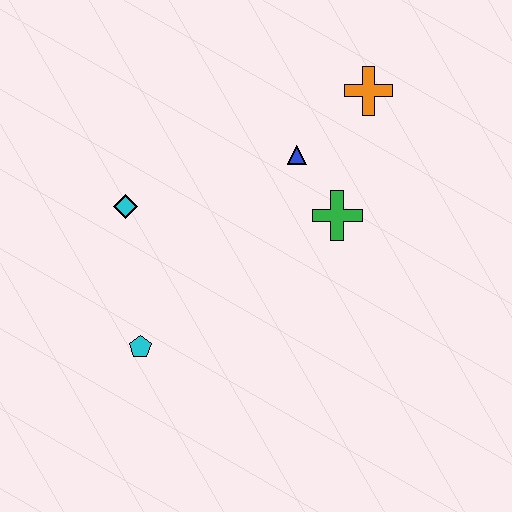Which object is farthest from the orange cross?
The cyan pentagon is farthest from the orange cross.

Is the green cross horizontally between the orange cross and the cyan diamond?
Yes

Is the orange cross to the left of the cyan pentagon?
No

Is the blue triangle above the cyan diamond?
Yes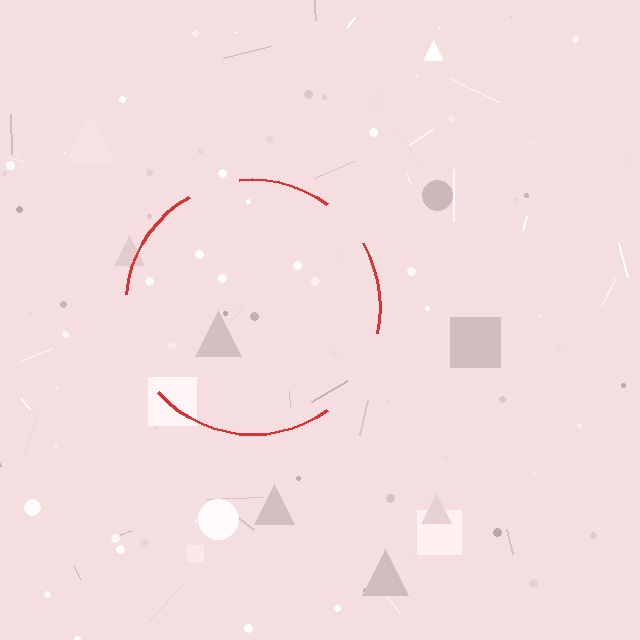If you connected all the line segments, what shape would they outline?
They would outline a circle.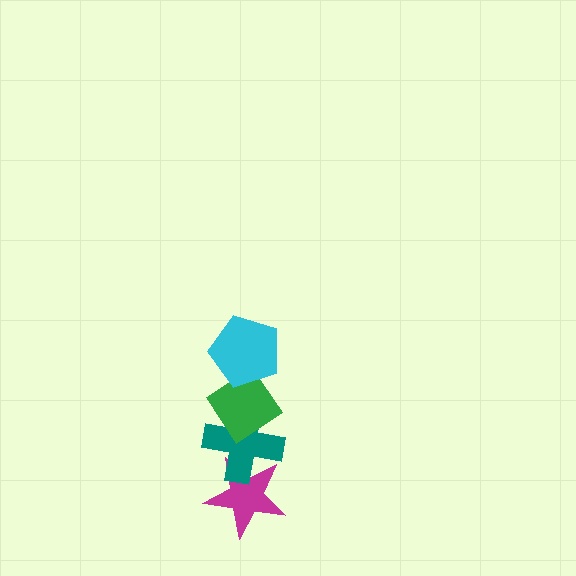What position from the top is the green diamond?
The green diamond is 2nd from the top.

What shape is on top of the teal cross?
The green diamond is on top of the teal cross.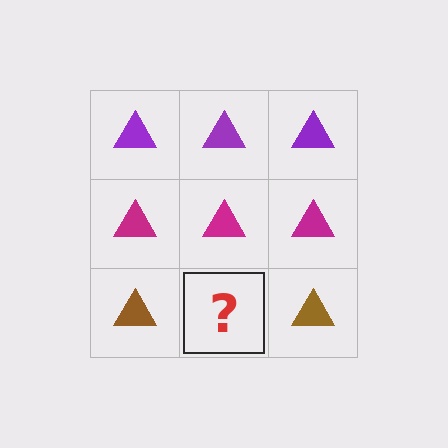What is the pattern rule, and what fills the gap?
The rule is that each row has a consistent color. The gap should be filled with a brown triangle.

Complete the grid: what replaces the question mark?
The question mark should be replaced with a brown triangle.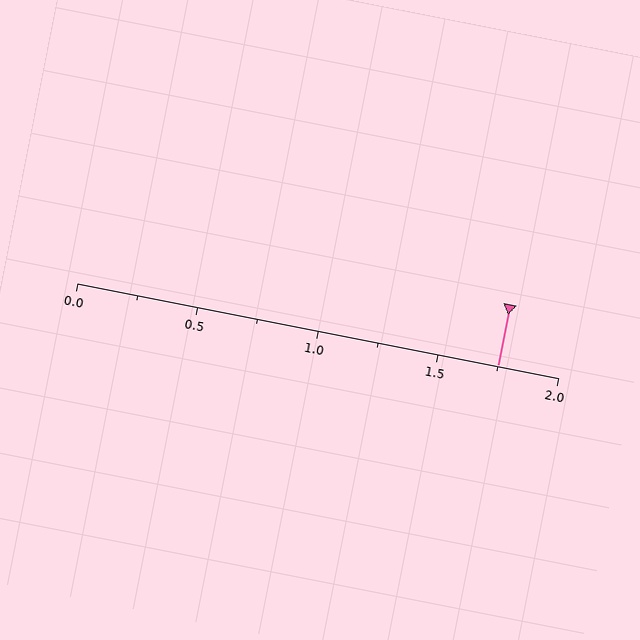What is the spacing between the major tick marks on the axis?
The major ticks are spaced 0.5 apart.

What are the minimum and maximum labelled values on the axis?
The axis runs from 0.0 to 2.0.